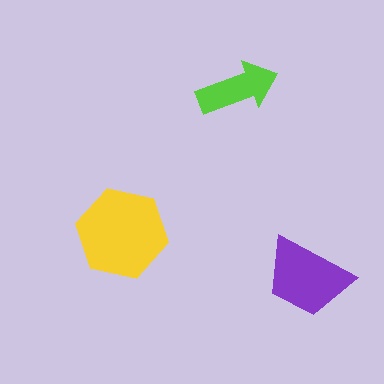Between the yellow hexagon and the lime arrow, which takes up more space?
The yellow hexagon.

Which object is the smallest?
The lime arrow.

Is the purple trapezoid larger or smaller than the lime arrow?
Larger.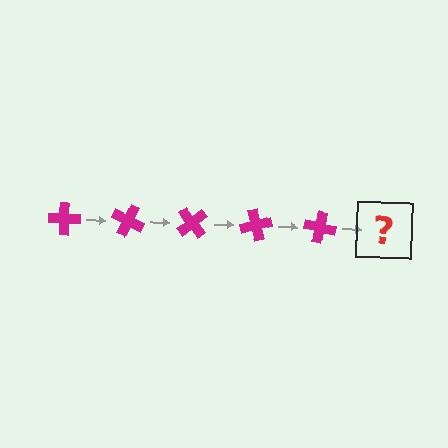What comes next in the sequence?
The next element should be a magenta cross rotated 125 degrees.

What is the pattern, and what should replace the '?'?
The pattern is that the cross rotates 25 degrees each step. The '?' should be a magenta cross rotated 125 degrees.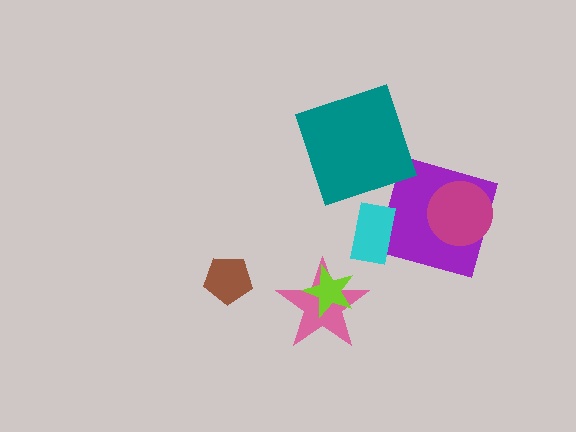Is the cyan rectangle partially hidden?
No, no other shape covers it.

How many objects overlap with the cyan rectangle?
1 object overlaps with the cyan rectangle.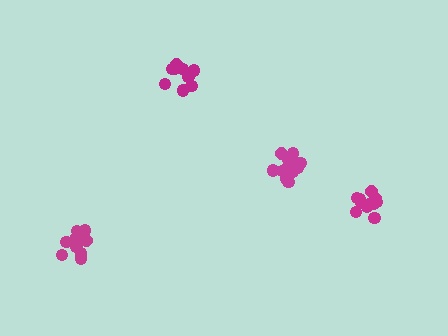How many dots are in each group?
Group 1: 12 dots, Group 2: 15 dots, Group 3: 13 dots, Group 4: 10 dots (50 total).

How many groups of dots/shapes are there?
There are 4 groups.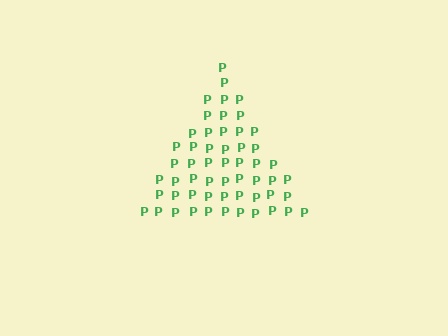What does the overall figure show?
The overall figure shows a triangle.